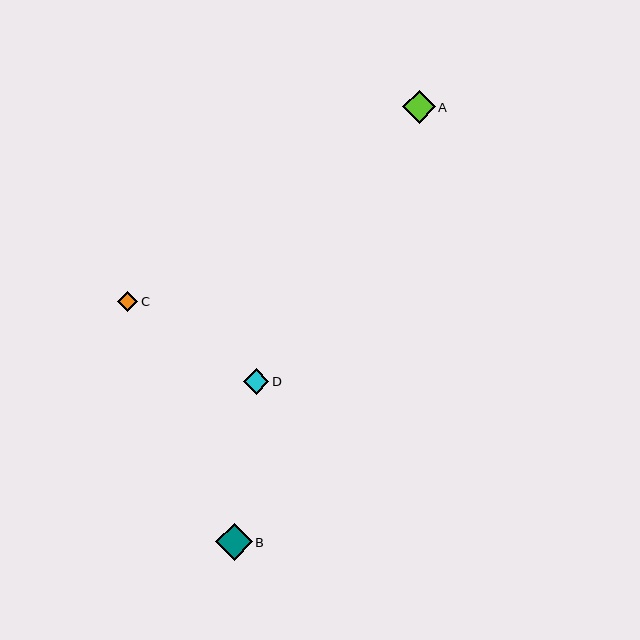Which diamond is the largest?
Diamond B is the largest with a size of approximately 37 pixels.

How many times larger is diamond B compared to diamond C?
Diamond B is approximately 1.8 times the size of diamond C.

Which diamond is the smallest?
Diamond C is the smallest with a size of approximately 21 pixels.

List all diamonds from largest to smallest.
From largest to smallest: B, A, D, C.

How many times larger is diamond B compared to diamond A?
Diamond B is approximately 1.1 times the size of diamond A.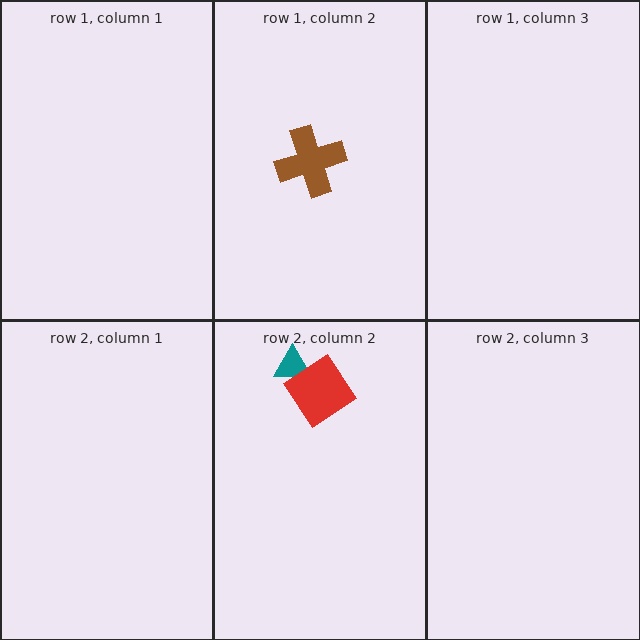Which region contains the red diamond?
The row 2, column 2 region.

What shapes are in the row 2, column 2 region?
The teal triangle, the red diamond.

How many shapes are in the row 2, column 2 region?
2.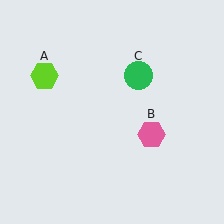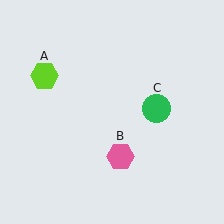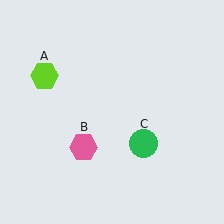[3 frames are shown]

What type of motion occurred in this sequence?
The pink hexagon (object B), green circle (object C) rotated clockwise around the center of the scene.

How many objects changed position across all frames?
2 objects changed position: pink hexagon (object B), green circle (object C).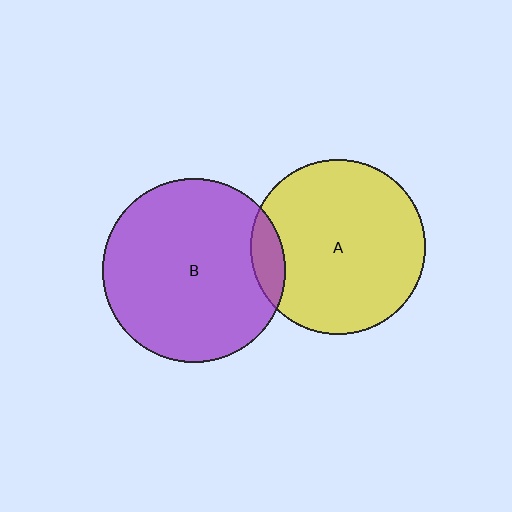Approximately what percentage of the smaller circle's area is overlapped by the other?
Approximately 10%.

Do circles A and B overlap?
Yes.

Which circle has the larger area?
Circle B (purple).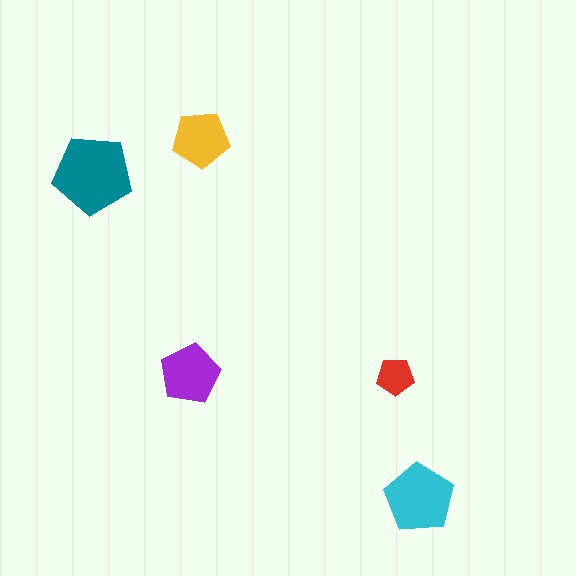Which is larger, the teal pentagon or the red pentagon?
The teal one.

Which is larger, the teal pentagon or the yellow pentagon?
The teal one.